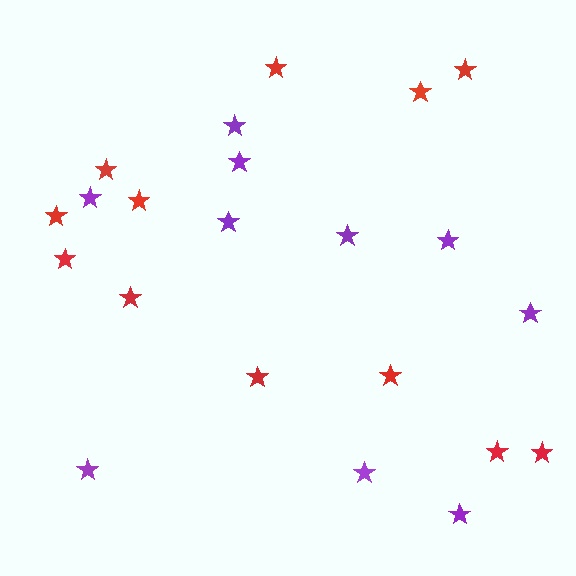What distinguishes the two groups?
There are 2 groups: one group of purple stars (10) and one group of red stars (12).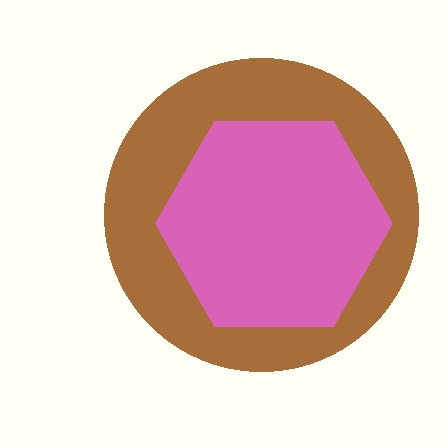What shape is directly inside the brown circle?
The pink hexagon.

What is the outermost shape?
The brown circle.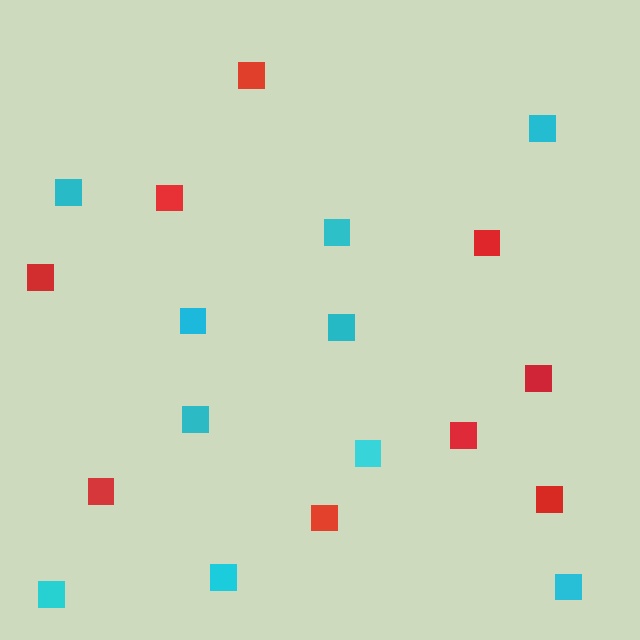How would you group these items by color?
There are 2 groups: one group of cyan squares (10) and one group of red squares (9).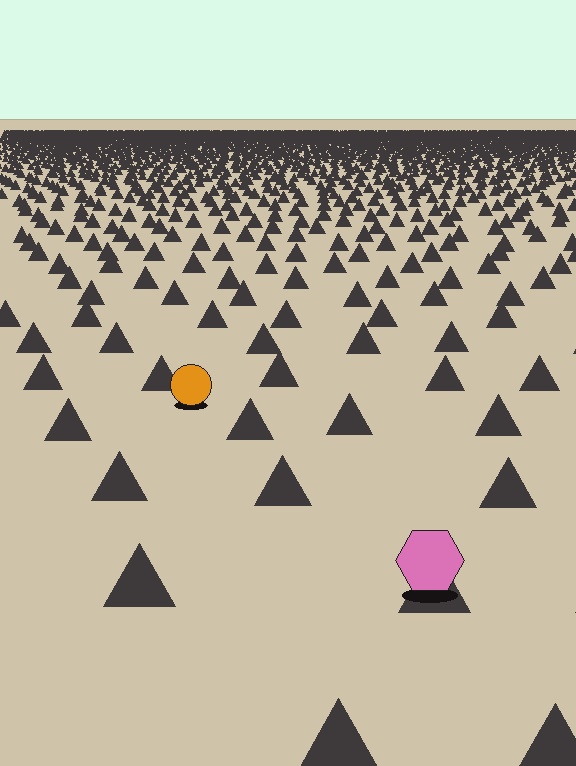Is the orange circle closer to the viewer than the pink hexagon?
No. The pink hexagon is closer — you can tell from the texture gradient: the ground texture is coarser near it.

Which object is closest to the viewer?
The pink hexagon is closest. The texture marks near it are larger and more spread out.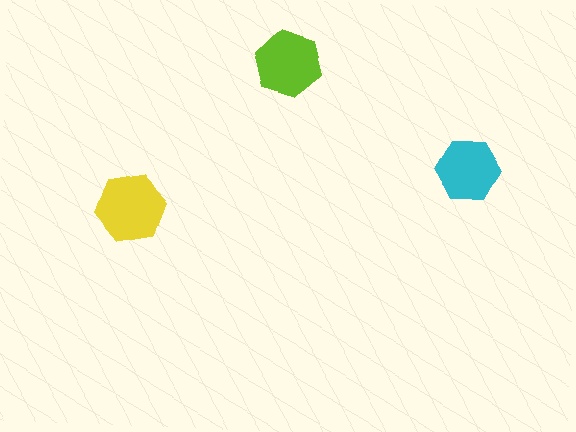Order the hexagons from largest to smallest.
the yellow one, the lime one, the cyan one.